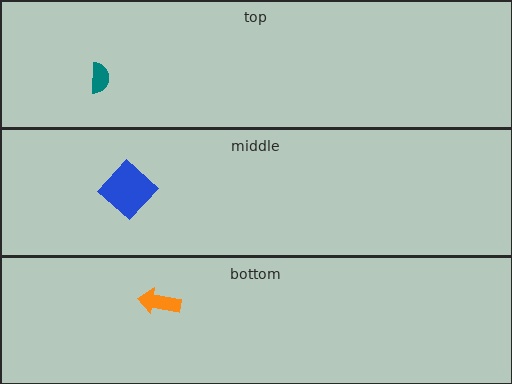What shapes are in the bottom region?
The orange arrow.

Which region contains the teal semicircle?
The top region.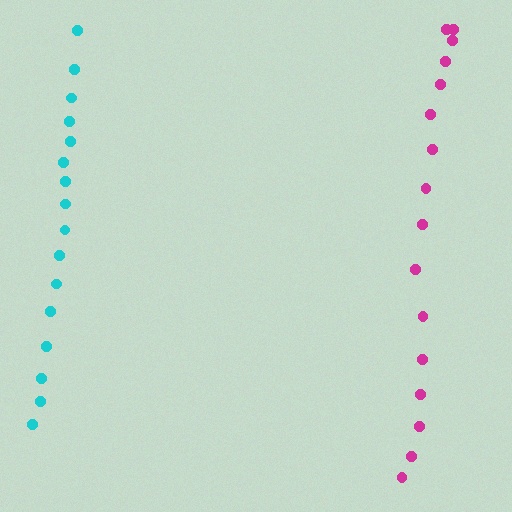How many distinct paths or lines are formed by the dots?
There are 2 distinct paths.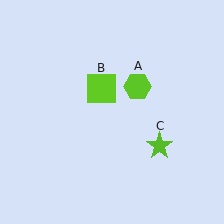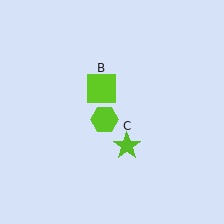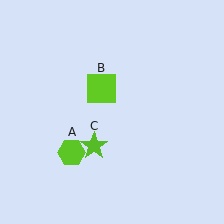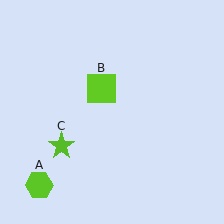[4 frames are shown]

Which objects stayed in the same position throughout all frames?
Lime square (object B) remained stationary.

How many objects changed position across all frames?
2 objects changed position: lime hexagon (object A), lime star (object C).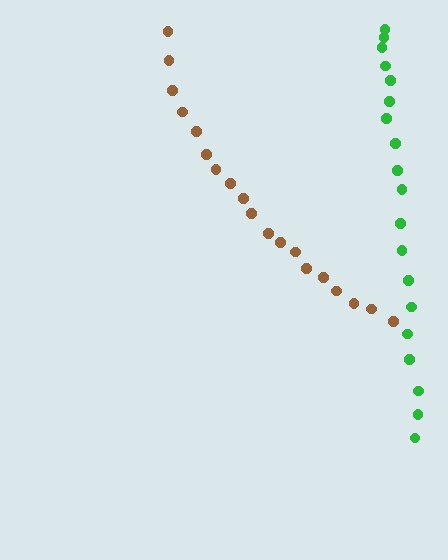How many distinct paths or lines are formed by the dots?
There are 2 distinct paths.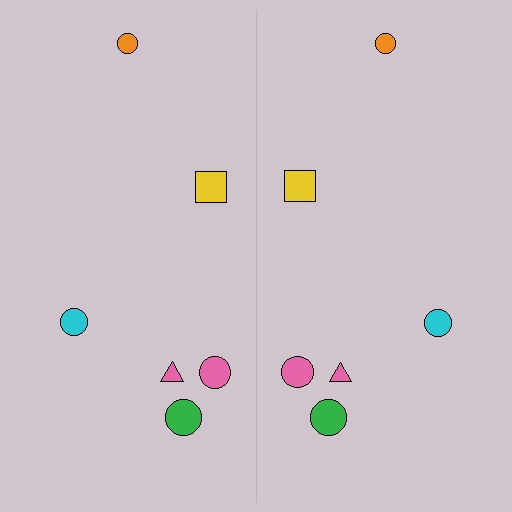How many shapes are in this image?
There are 12 shapes in this image.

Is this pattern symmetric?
Yes, this pattern has bilateral (reflection) symmetry.